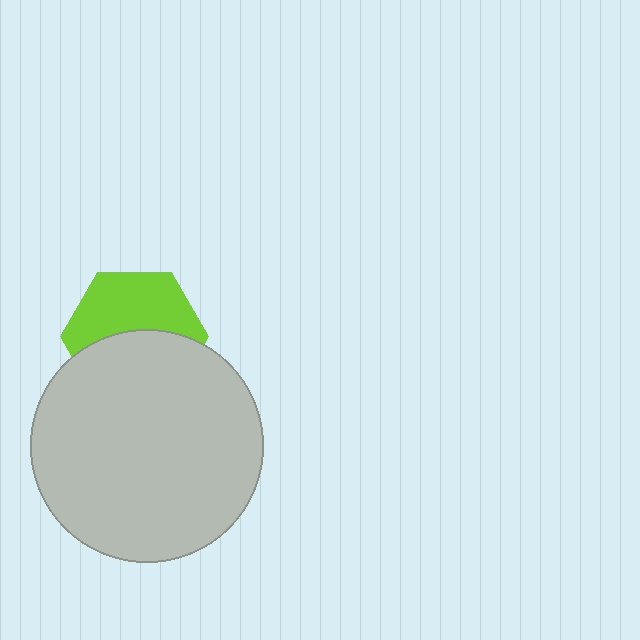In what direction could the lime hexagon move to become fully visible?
The lime hexagon could move up. That would shift it out from behind the light gray circle entirely.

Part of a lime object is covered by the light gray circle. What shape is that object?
It is a hexagon.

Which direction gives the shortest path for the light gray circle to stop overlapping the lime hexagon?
Moving down gives the shortest separation.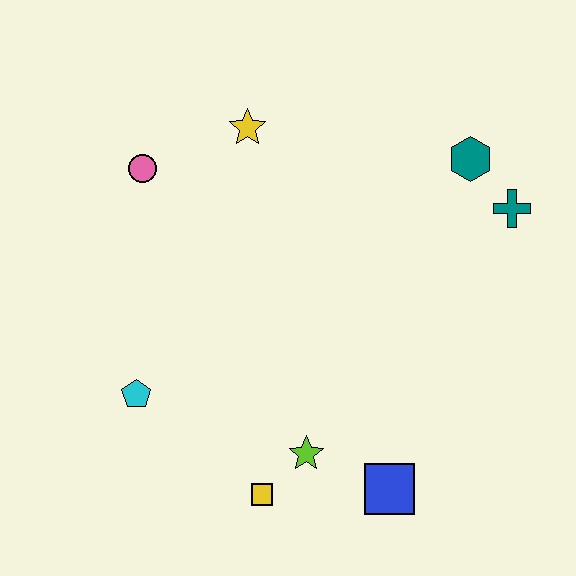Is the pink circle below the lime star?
No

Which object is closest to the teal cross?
The teal hexagon is closest to the teal cross.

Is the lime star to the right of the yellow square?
Yes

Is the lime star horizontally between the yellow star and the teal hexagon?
Yes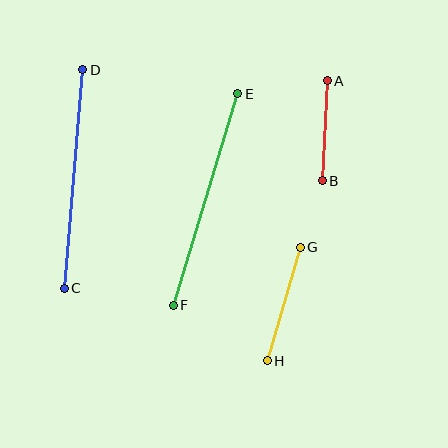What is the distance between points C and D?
The distance is approximately 219 pixels.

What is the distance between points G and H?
The distance is approximately 118 pixels.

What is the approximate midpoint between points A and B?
The midpoint is at approximately (325, 131) pixels.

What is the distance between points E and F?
The distance is approximately 221 pixels.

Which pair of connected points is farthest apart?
Points E and F are farthest apart.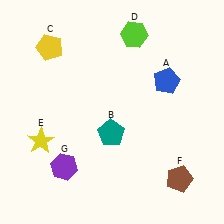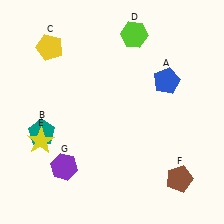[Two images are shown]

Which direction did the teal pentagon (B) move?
The teal pentagon (B) moved left.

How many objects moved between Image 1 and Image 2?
1 object moved between the two images.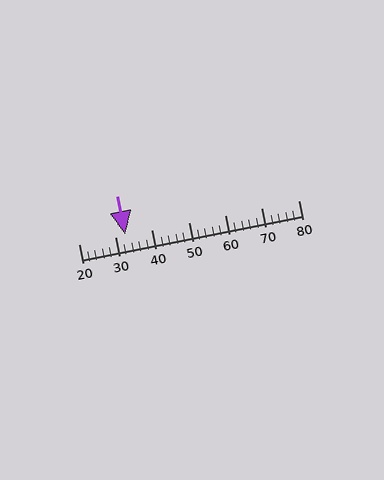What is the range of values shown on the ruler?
The ruler shows values from 20 to 80.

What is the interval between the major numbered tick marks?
The major tick marks are spaced 10 units apart.